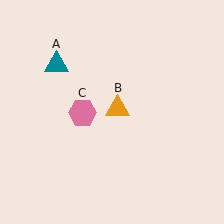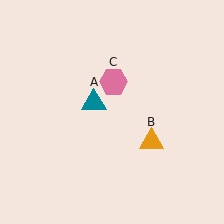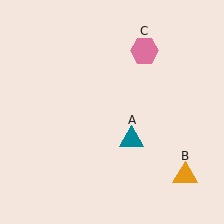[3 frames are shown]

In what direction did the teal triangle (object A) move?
The teal triangle (object A) moved down and to the right.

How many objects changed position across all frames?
3 objects changed position: teal triangle (object A), orange triangle (object B), pink hexagon (object C).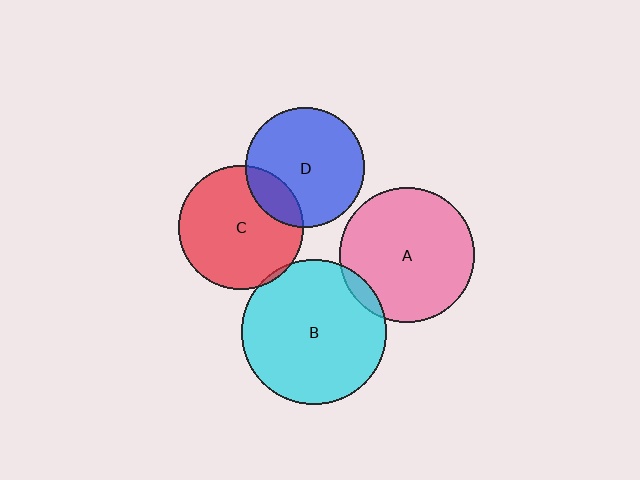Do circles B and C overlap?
Yes.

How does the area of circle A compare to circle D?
Approximately 1.3 times.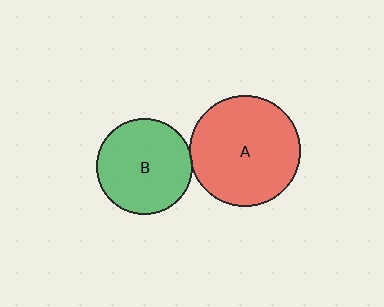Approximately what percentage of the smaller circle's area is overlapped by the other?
Approximately 5%.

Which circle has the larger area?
Circle A (red).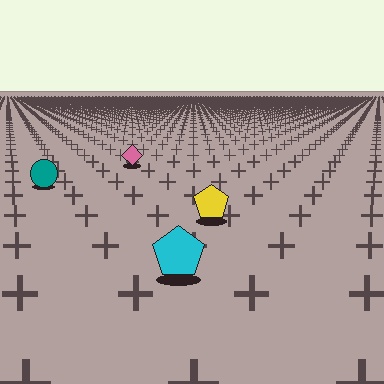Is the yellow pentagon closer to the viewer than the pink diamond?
Yes. The yellow pentagon is closer — you can tell from the texture gradient: the ground texture is coarser near it.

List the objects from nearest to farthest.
From nearest to farthest: the cyan pentagon, the yellow pentagon, the teal circle, the pink diamond.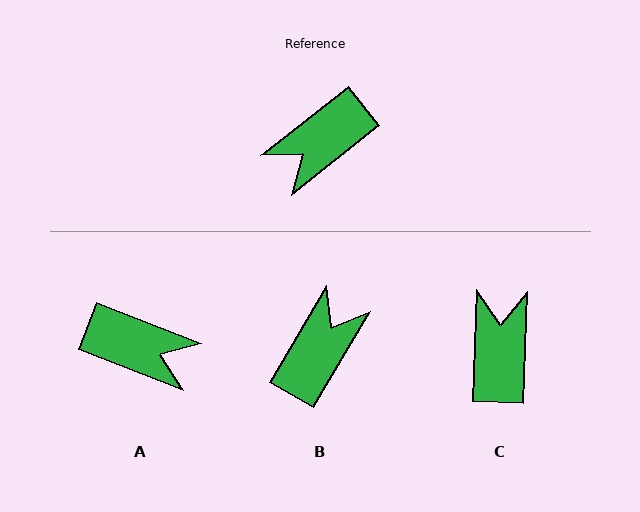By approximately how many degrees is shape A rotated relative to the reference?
Approximately 121 degrees counter-clockwise.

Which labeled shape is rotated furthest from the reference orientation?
B, about 159 degrees away.